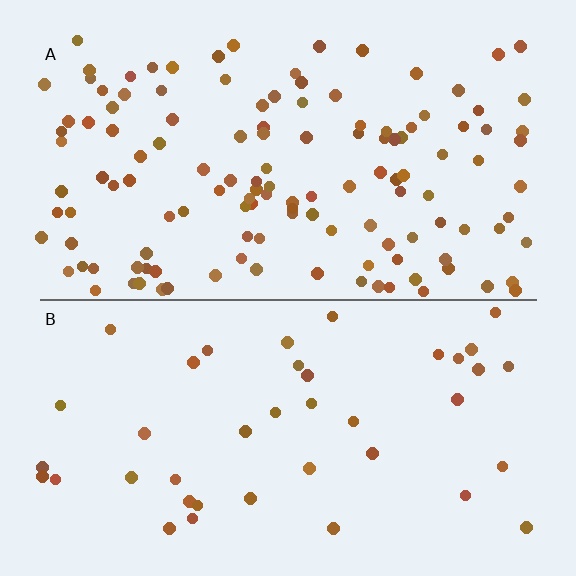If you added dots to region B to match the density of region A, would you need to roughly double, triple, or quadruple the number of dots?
Approximately triple.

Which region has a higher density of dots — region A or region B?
A (the top).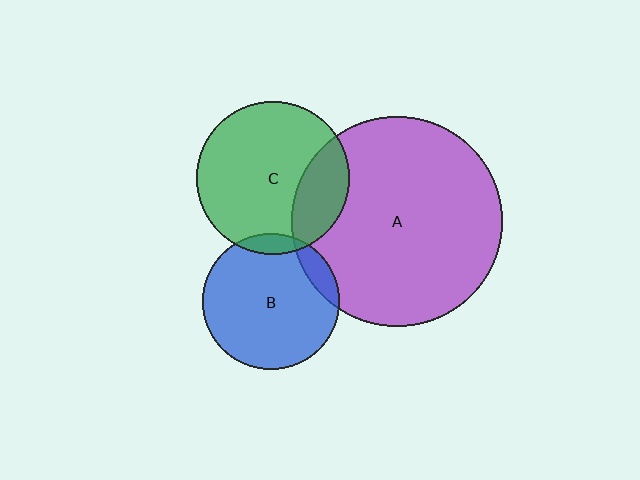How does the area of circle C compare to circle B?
Approximately 1.3 times.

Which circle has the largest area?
Circle A (purple).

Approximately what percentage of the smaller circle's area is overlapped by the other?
Approximately 25%.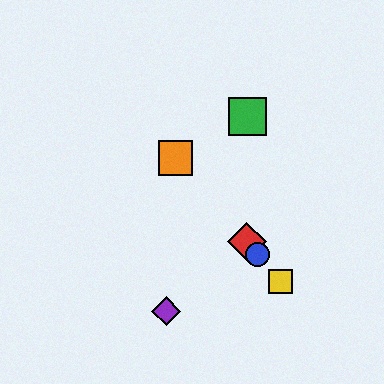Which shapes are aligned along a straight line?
The red diamond, the blue circle, the yellow square, the orange square are aligned along a straight line.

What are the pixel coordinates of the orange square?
The orange square is at (175, 158).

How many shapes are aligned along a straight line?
4 shapes (the red diamond, the blue circle, the yellow square, the orange square) are aligned along a straight line.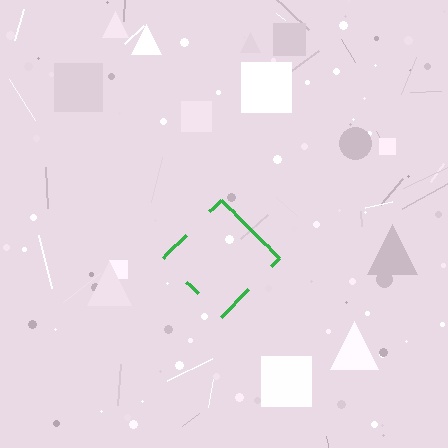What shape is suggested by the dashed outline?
The dashed outline suggests a diamond.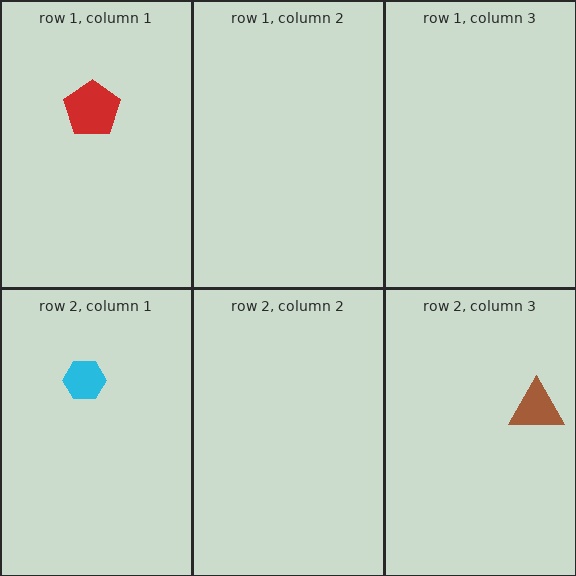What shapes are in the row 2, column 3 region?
The brown triangle.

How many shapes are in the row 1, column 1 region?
1.